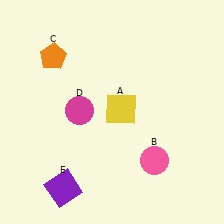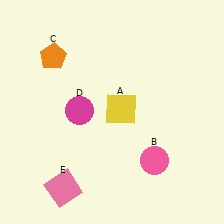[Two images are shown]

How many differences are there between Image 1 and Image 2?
There is 1 difference between the two images.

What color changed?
The square (E) changed from purple in Image 1 to pink in Image 2.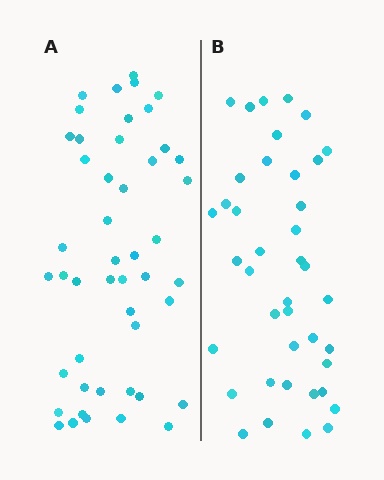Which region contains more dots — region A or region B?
Region A (the left region) has more dots.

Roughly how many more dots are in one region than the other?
Region A has roughly 8 or so more dots than region B.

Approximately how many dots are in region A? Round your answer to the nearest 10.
About 50 dots. (The exact count is 47, which rounds to 50.)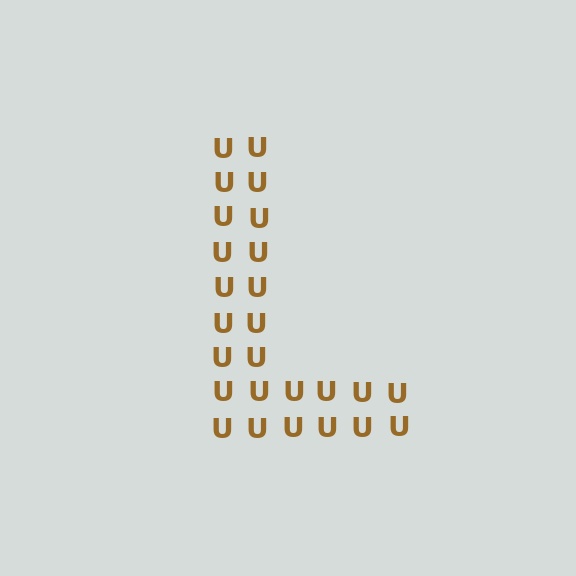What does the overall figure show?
The overall figure shows the letter L.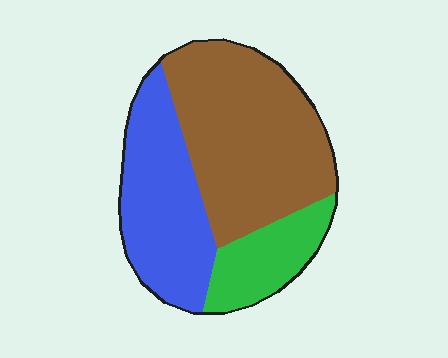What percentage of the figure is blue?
Blue covers 33% of the figure.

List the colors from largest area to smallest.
From largest to smallest: brown, blue, green.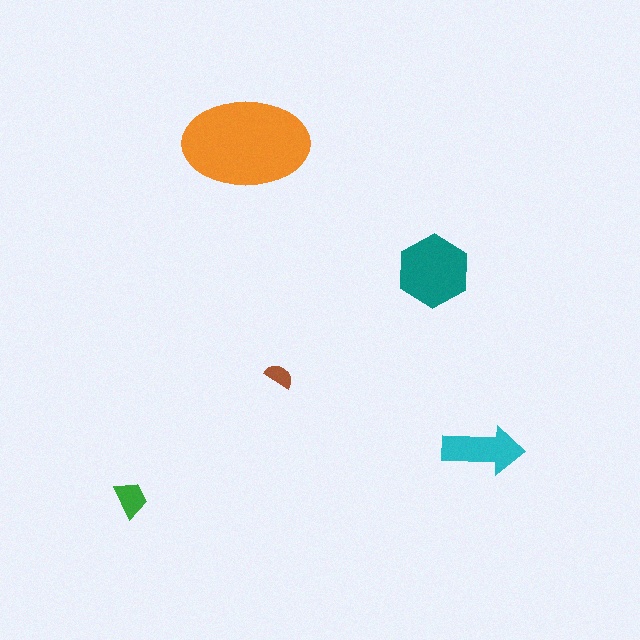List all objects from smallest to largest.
The brown semicircle, the green trapezoid, the cyan arrow, the teal hexagon, the orange ellipse.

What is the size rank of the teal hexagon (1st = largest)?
2nd.